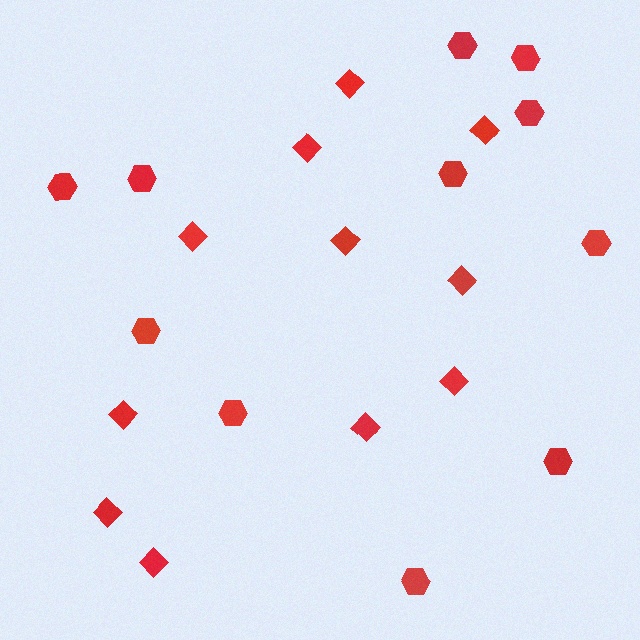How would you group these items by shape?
There are 2 groups: one group of diamonds (11) and one group of hexagons (11).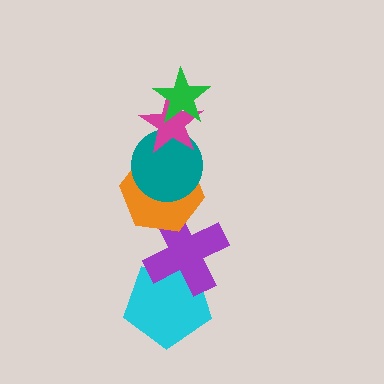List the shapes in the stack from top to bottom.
From top to bottom: the green star, the magenta star, the teal circle, the orange hexagon, the purple cross, the cyan pentagon.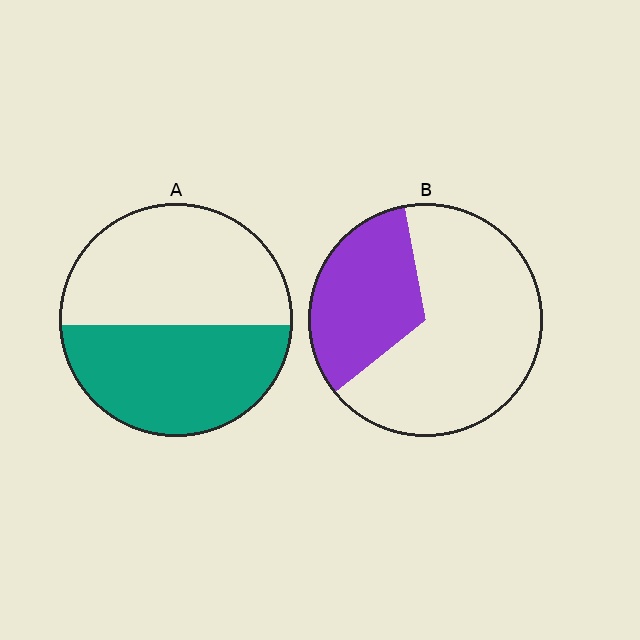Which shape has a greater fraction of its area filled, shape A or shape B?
Shape A.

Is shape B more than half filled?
No.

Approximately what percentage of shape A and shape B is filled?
A is approximately 45% and B is approximately 35%.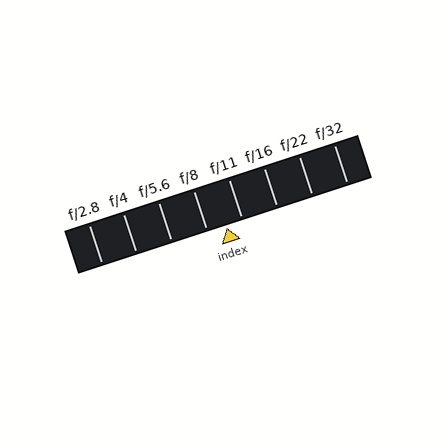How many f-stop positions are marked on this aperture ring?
There are 8 f-stop positions marked.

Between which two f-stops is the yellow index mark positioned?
The index mark is between f/8 and f/11.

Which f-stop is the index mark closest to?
The index mark is closest to f/11.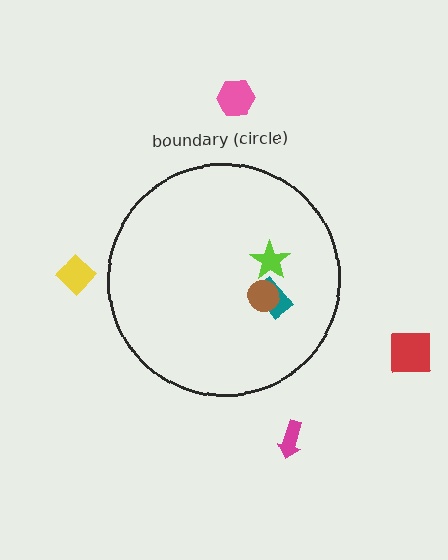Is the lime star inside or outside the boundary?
Inside.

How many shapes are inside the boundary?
3 inside, 4 outside.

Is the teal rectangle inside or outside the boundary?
Inside.